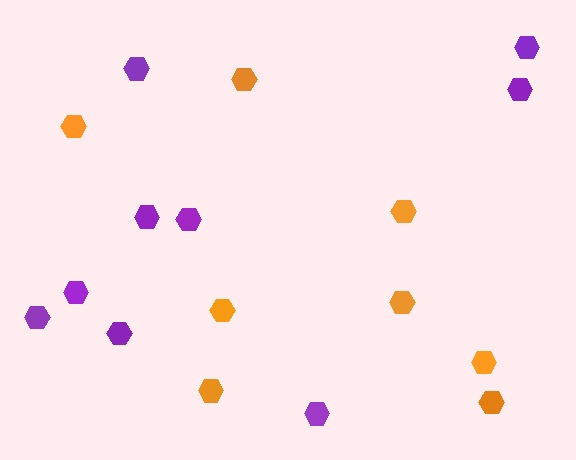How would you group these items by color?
There are 2 groups: one group of orange hexagons (8) and one group of purple hexagons (9).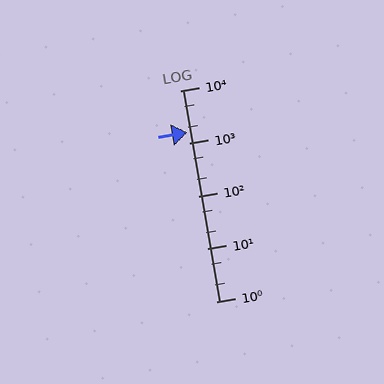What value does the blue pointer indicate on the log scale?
The pointer indicates approximately 1600.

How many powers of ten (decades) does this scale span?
The scale spans 4 decades, from 1 to 10000.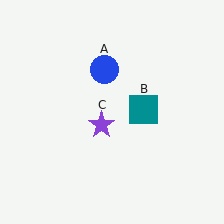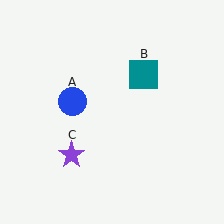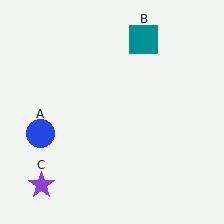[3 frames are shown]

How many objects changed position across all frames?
3 objects changed position: blue circle (object A), teal square (object B), purple star (object C).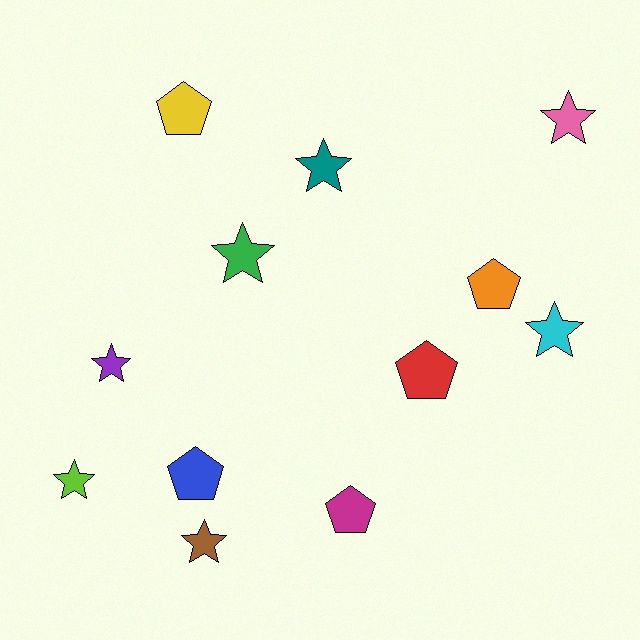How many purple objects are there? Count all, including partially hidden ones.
There is 1 purple object.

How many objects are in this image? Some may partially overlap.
There are 12 objects.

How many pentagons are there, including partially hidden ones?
There are 5 pentagons.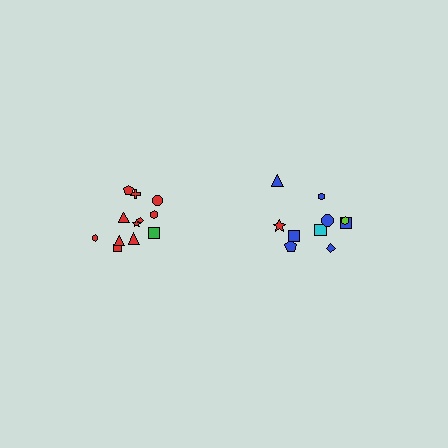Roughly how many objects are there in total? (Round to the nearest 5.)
Roughly 20 objects in total.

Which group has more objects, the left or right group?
The left group.